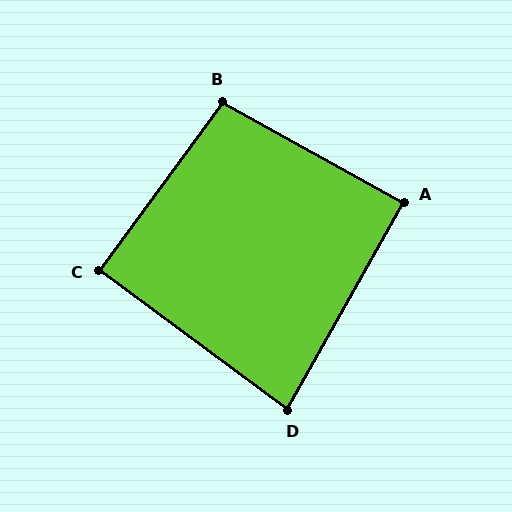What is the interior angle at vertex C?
Approximately 90 degrees (approximately right).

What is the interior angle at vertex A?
Approximately 90 degrees (approximately right).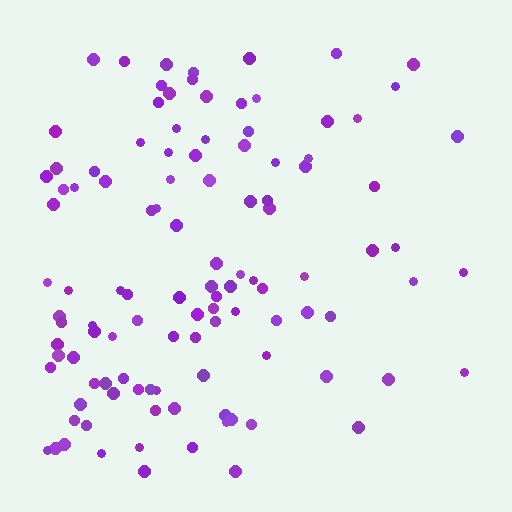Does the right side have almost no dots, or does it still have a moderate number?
Still a moderate number, just noticeably fewer than the left.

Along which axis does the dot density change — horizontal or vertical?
Horizontal.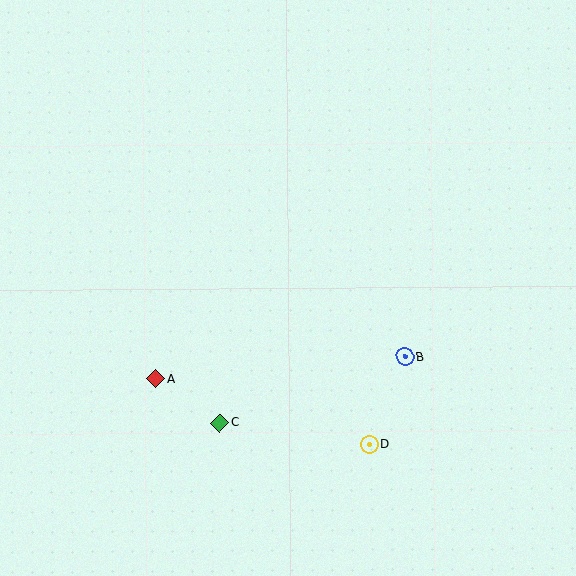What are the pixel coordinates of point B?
Point B is at (405, 357).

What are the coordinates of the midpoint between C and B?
The midpoint between C and B is at (312, 390).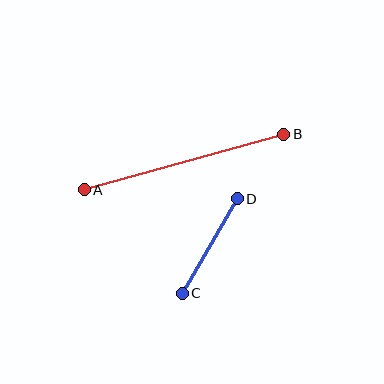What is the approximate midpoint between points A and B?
The midpoint is at approximately (184, 162) pixels.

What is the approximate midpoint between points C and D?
The midpoint is at approximately (210, 246) pixels.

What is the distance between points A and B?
The distance is approximately 207 pixels.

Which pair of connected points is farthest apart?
Points A and B are farthest apart.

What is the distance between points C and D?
The distance is approximately 109 pixels.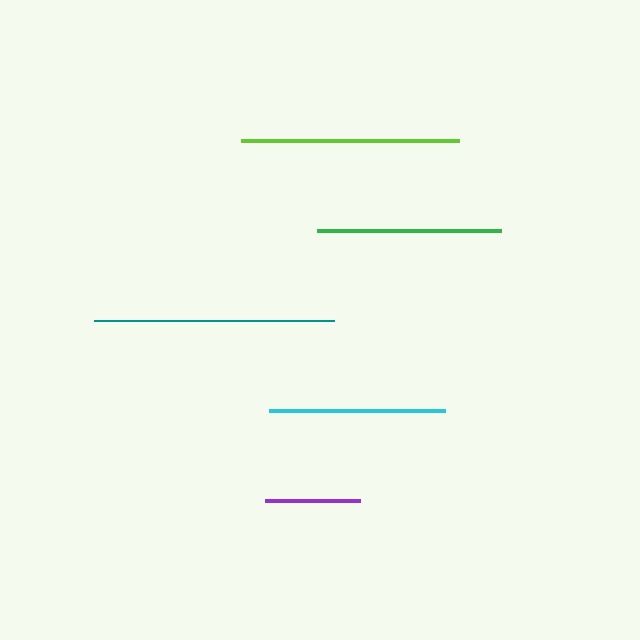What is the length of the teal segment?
The teal segment is approximately 239 pixels long.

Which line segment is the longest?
The teal line is the longest at approximately 239 pixels.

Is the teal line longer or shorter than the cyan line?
The teal line is longer than the cyan line.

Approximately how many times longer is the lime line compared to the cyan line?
The lime line is approximately 1.2 times the length of the cyan line.